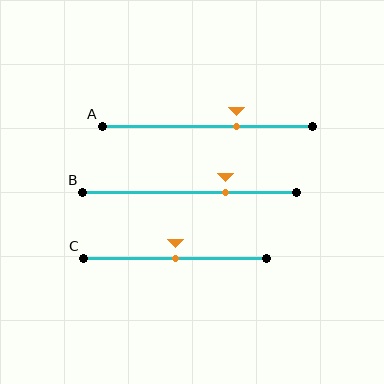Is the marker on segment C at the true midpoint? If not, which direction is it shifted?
Yes, the marker on segment C is at the true midpoint.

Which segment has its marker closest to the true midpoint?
Segment C has its marker closest to the true midpoint.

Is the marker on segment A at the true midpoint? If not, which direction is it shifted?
No, the marker on segment A is shifted to the right by about 14% of the segment length.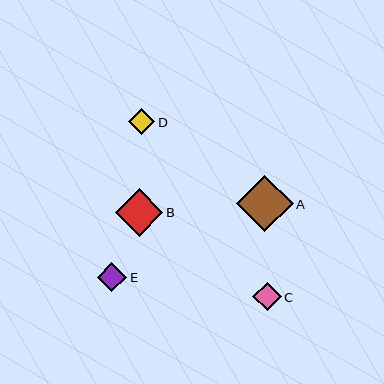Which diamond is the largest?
Diamond A is the largest with a size of approximately 57 pixels.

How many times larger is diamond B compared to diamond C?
Diamond B is approximately 1.7 times the size of diamond C.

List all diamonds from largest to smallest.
From largest to smallest: A, B, E, C, D.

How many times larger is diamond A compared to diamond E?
Diamond A is approximately 1.9 times the size of diamond E.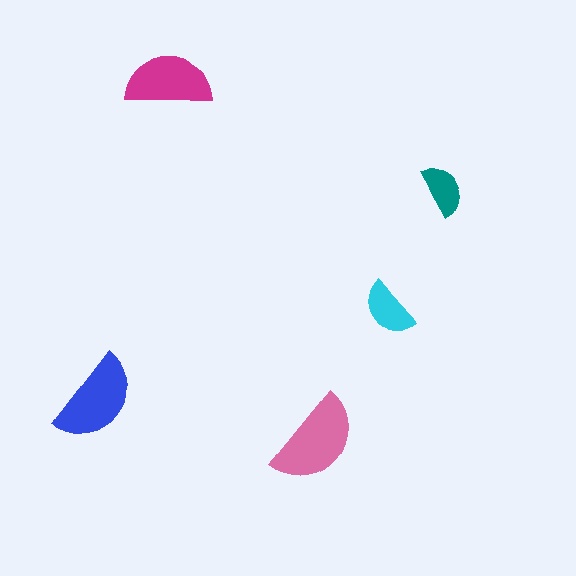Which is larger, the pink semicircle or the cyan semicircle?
The pink one.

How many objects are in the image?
There are 5 objects in the image.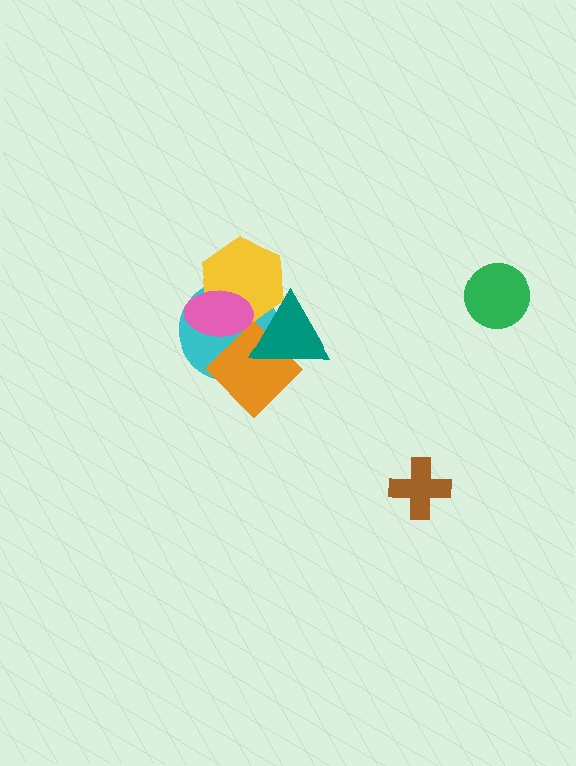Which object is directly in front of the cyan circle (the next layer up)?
The yellow hexagon is directly in front of the cyan circle.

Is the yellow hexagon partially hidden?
Yes, it is partially covered by another shape.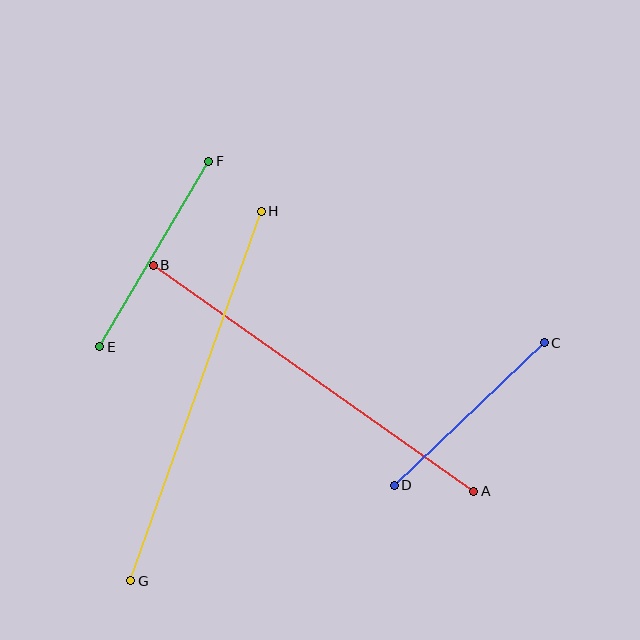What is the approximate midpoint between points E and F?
The midpoint is at approximately (154, 254) pixels.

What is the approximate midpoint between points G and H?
The midpoint is at approximately (196, 396) pixels.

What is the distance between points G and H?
The distance is approximately 392 pixels.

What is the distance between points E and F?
The distance is approximately 215 pixels.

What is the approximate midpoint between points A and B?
The midpoint is at approximately (313, 378) pixels.